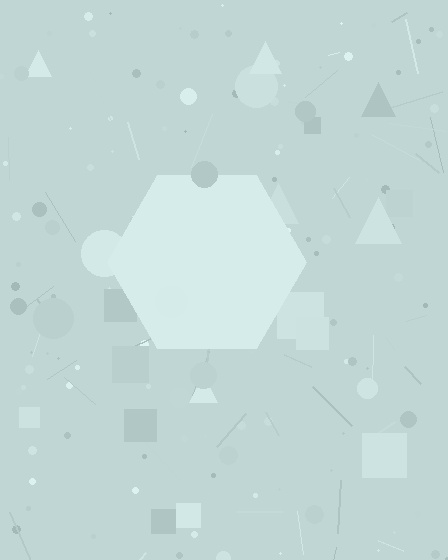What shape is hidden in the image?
A hexagon is hidden in the image.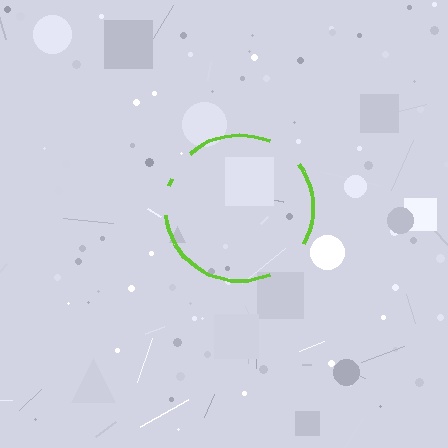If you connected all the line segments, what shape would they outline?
They would outline a circle.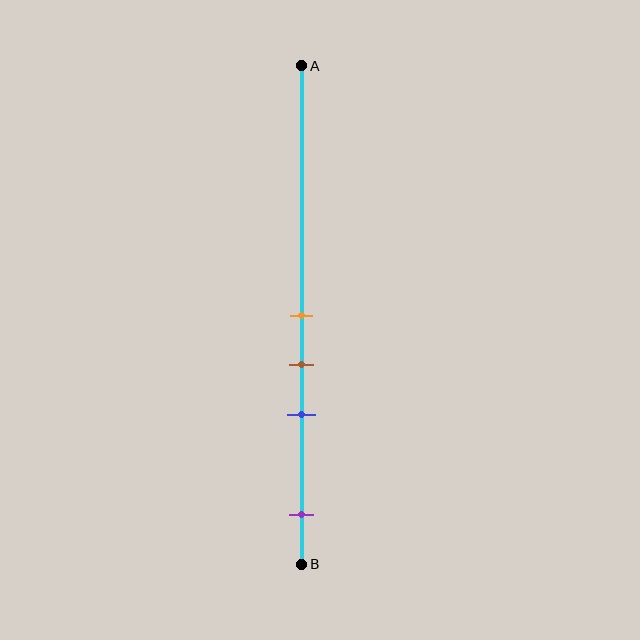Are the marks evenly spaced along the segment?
No, the marks are not evenly spaced.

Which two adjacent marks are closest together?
The orange and brown marks are the closest adjacent pair.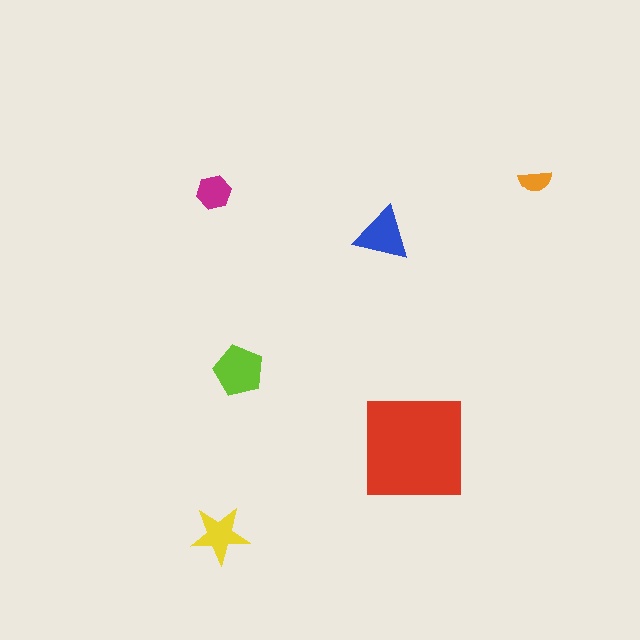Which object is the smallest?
The orange semicircle.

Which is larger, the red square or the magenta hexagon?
The red square.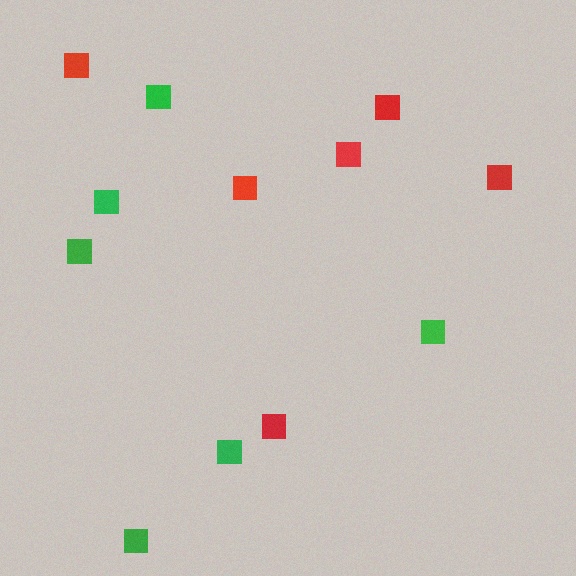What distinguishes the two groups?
There are 2 groups: one group of red squares (6) and one group of green squares (6).